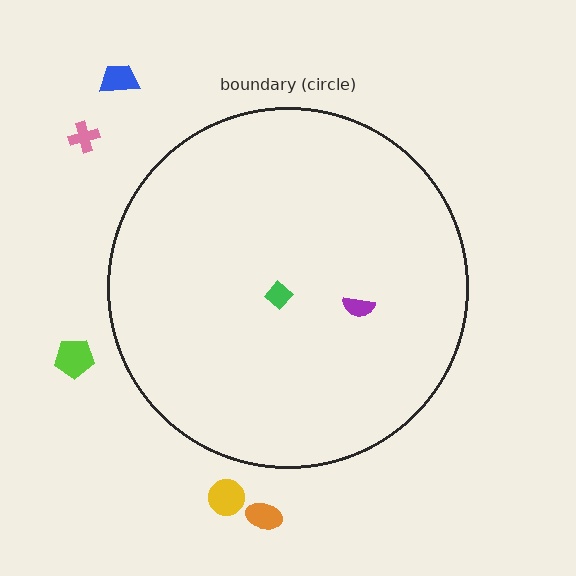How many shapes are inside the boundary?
2 inside, 5 outside.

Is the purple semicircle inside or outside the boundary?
Inside.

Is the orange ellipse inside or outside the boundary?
Outside.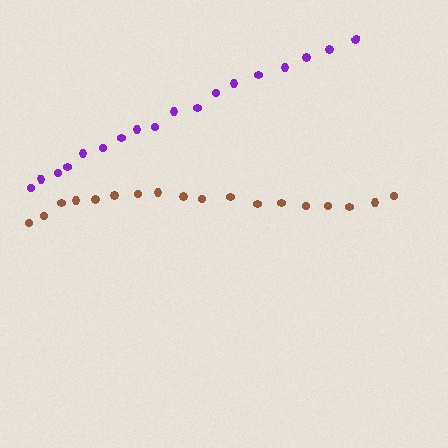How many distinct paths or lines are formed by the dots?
There are 2 distinct paths.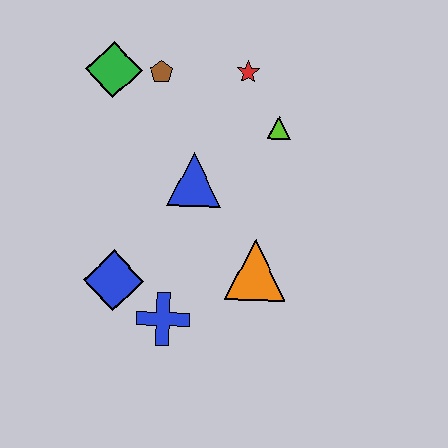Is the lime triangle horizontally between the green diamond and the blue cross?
No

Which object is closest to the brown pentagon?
The green diamond is closest to the brown pentagon.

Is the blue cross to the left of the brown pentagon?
No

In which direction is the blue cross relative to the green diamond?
The blue cross is below the green diamond.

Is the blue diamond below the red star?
Yes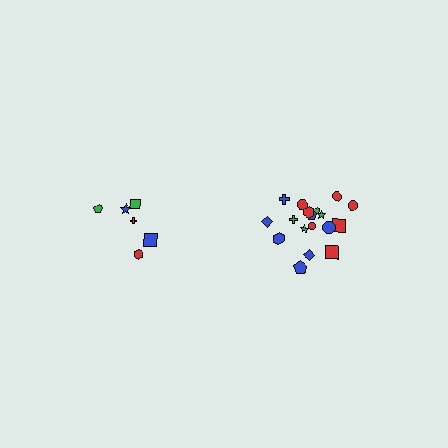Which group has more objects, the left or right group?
The right group.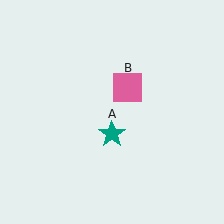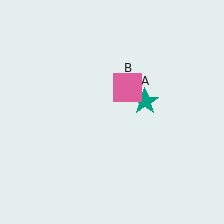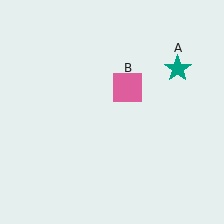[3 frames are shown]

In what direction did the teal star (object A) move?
The teal star (object A) moved up and to the right.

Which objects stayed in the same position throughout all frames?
Pink square (object B) remained stationary.